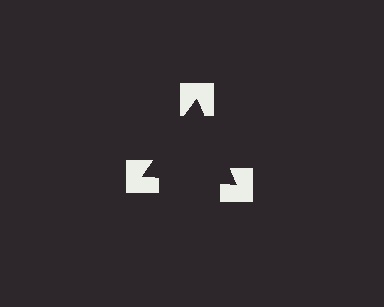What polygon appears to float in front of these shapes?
An illusory triangle — its edges are inferred from the aligned wedge cuts in the notched squares, not physically drawn.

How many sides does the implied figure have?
3 sides.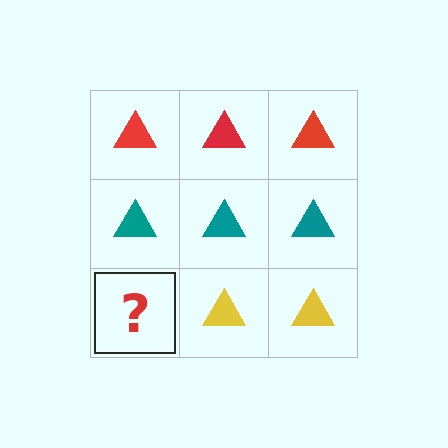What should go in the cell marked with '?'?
The missing cell should contain a yellow triangle.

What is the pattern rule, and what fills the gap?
The rule is that each row has a consistent color. The gap should be filled with a yellow triangle.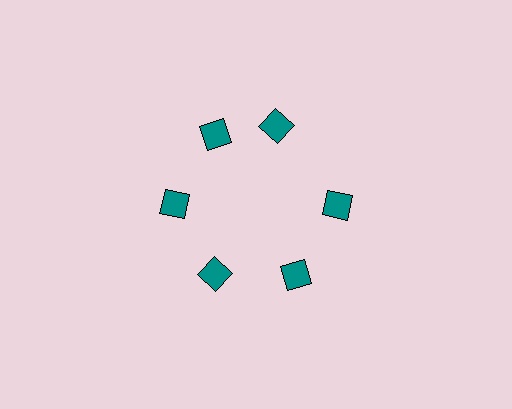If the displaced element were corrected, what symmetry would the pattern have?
It would have 6-fold rotational symmetry — the pattern would map onto itself every 60 degrees.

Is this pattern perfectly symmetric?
No. The 6 teal diamonds are arranged in a ring, but one element near the 1 o'clock position is rotated out of alignment along the ring, breaking the 6-fold rotational symmetry.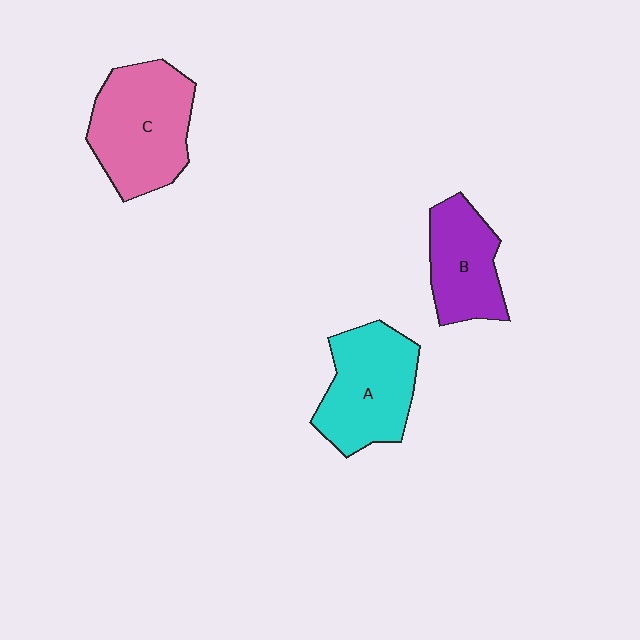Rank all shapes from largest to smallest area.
From largest to smallest: C (pink), A (cyan), B (purple).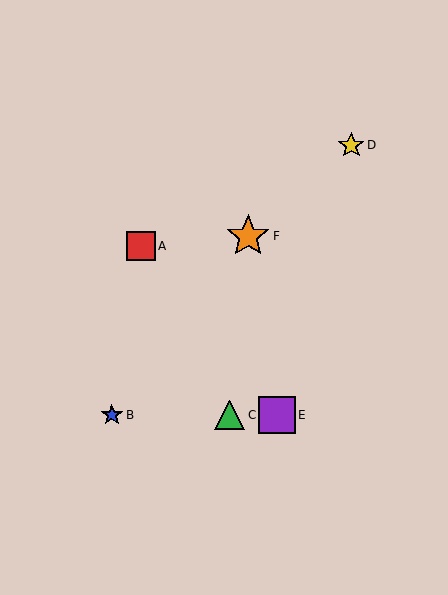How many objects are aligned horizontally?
3 objects (B, C, E) are aligned horizontally.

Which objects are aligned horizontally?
Objects B, C, E are aligned horizontally.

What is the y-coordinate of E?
Object E is at y≈415.